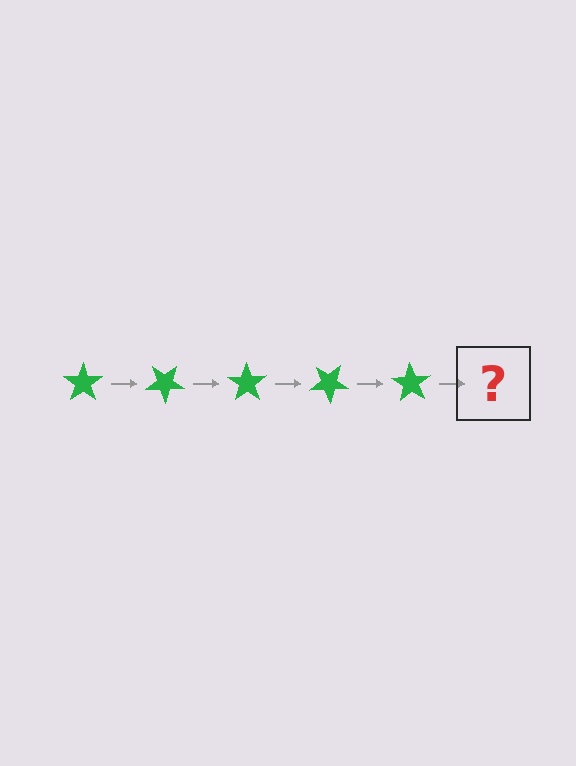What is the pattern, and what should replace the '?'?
The pattern is that the star rotates 35 degrees each step. The '?' should be a green star rotated 175 degrees.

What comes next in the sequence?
The next element should be a green star rotated 175 degrees.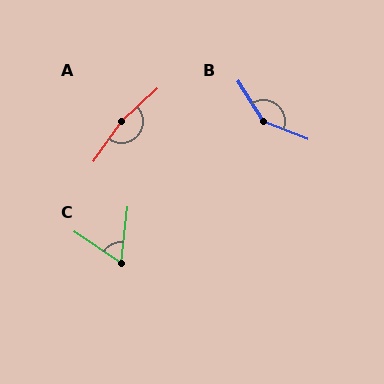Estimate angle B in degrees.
Approximately 145 degrees.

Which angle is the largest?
A, at approximately 168 degrees.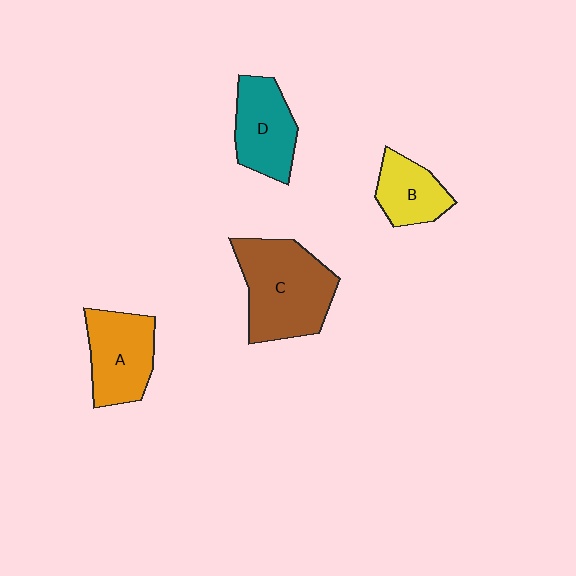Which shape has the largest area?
Shape C (brown).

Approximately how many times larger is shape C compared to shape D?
Approximately 1.5 times.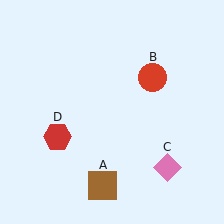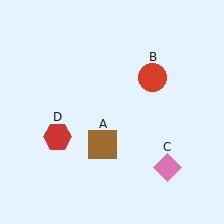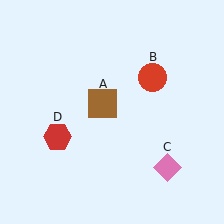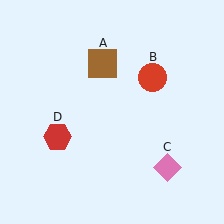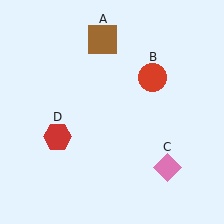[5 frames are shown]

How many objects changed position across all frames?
1 object changed position: brown square (object A).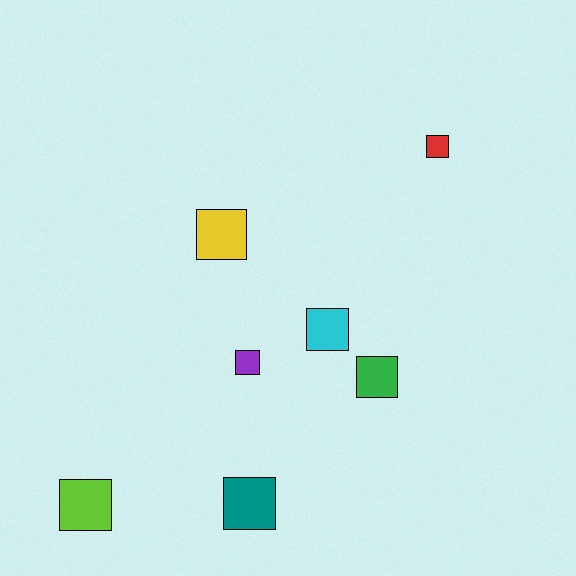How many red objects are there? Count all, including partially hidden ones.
There is 1 red object.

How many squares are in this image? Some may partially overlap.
There are 7 squares.